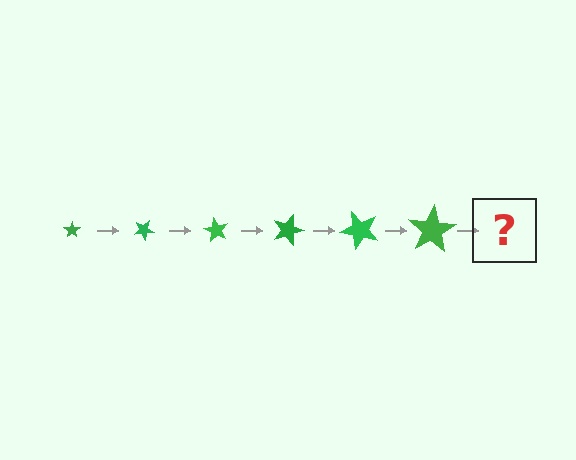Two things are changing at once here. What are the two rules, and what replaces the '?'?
The two rules are that the star grows larger each step and it rotates 30 degrees each step. The '?' should be a star, larger than the previous one and rotated 180 degrees from the start.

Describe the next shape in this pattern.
It should be a star, larger than the previous one and rotated 180 degrees from the start.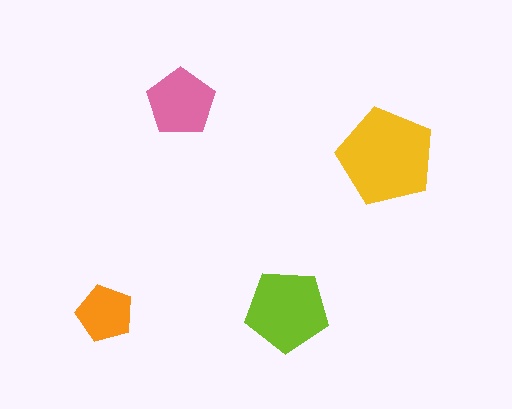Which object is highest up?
The pink pentagon is topmost.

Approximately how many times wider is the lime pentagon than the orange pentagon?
About 1.5 times wider.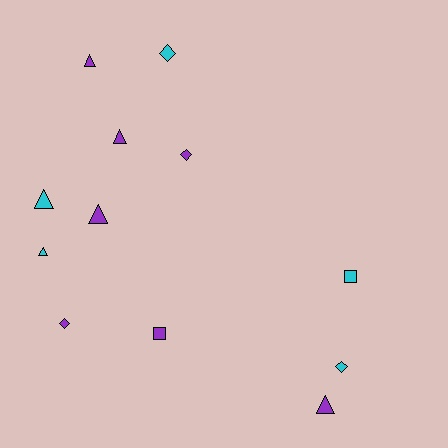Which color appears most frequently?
Purple, with 7 objects.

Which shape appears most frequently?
Triangle, with 6 objects.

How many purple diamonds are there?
There are 2 purple diamonds.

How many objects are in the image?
There are 12 objects.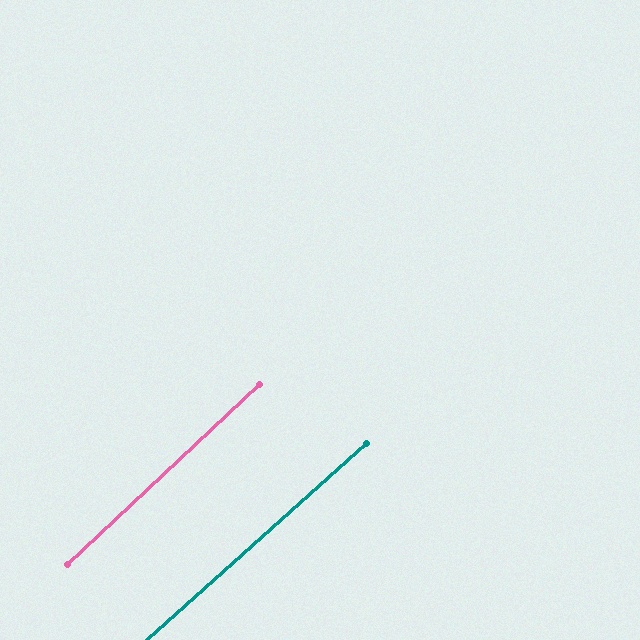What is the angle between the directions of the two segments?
Approximately 2 degrees.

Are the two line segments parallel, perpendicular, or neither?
Parallel — their directions differ by only 1.6°.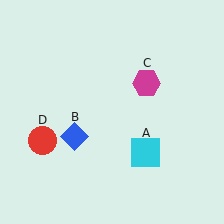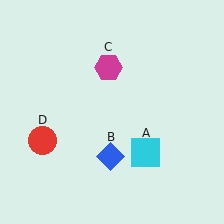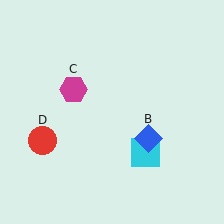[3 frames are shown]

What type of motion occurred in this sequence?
The blue diamond (object B), magenta hexagon (object C) rotated counterclockwise around the center of the scene.